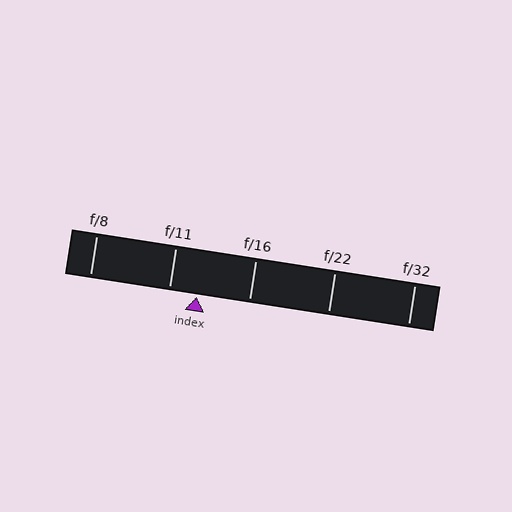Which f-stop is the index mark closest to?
The index mark is closest to f/11.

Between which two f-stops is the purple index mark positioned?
The index mark is between f/11 and f/16.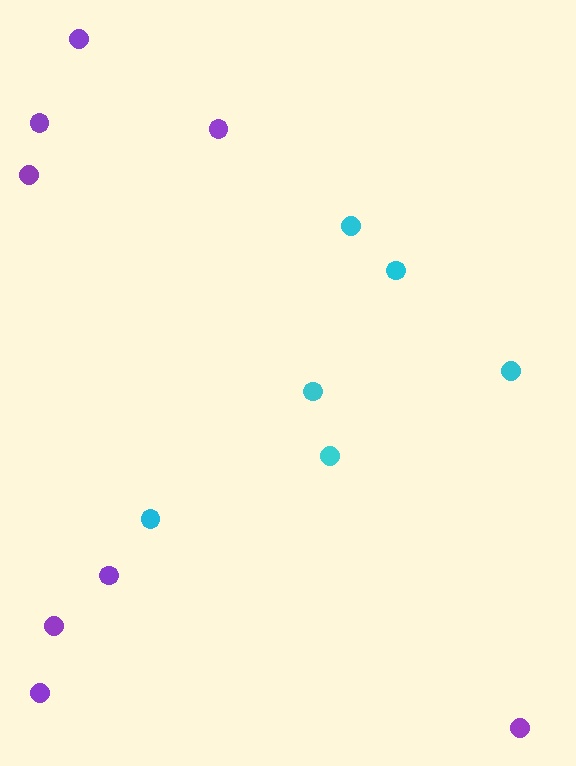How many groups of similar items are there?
There are 2 groups: one group of cyan circles (6) and one group of purple circles (8).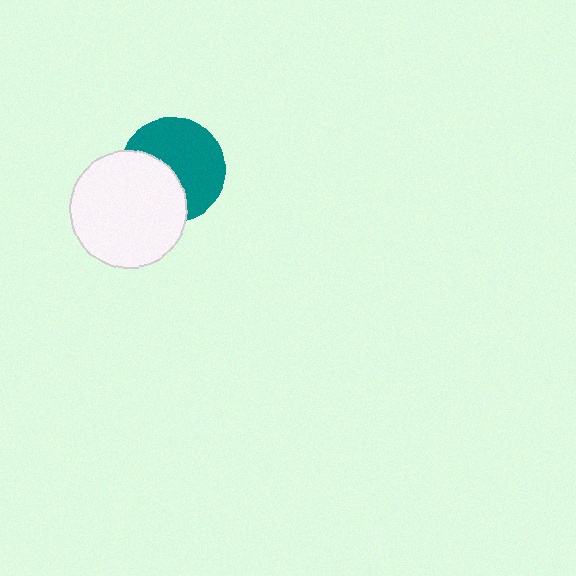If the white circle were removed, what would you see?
You would see the complete teal circle.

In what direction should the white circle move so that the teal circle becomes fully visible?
The white circle should move toward the lower-left. That is the shortest direction to clear the overlap and leave the teal circle fully visible.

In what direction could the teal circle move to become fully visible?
The teal circle could move toward the upper-right. That would shift it out from behind the white circle entirely.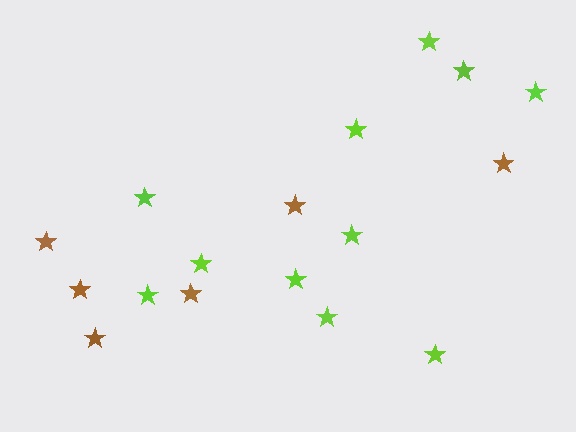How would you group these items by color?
There are 2 groups: one group of lime stars (11) and one group of brown stars (6).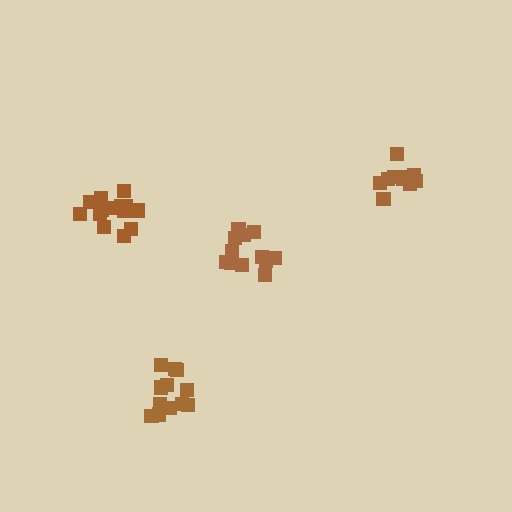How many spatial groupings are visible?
There are 4 spatial groupings.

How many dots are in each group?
Group 1: 12 dots, Group 2: 14 dots, Group 3: 12 dots, Group 4: 10 dots (48 total).